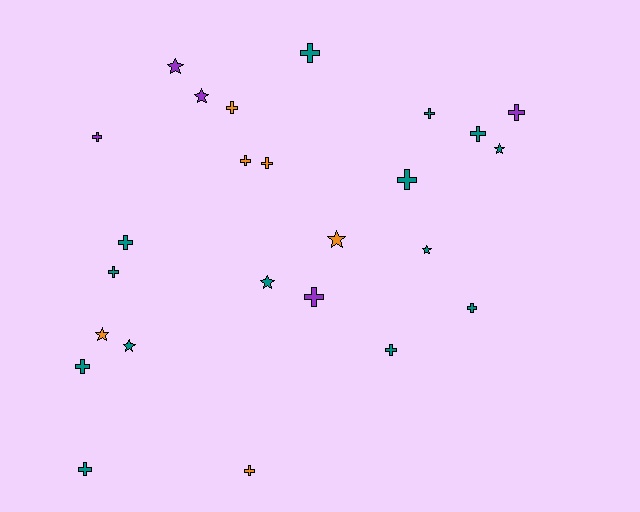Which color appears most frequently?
Teal, with 14 objects.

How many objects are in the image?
There are 25 objects.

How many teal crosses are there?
There are 10 teal crosses.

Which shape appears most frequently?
Cross, with 17 objects.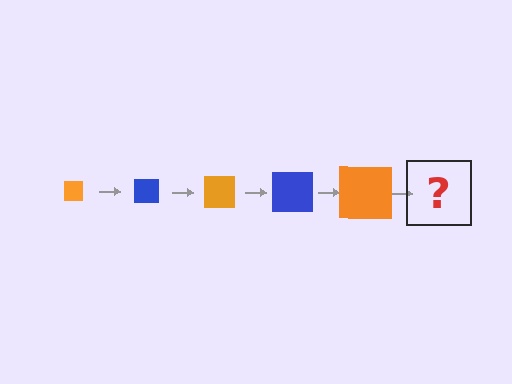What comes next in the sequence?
The next element should be a blue square, larger than the previous one.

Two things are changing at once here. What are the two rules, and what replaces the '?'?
The two rules are that the square grows larger each step and the color cycles through orange and blue. The '?' should be a blue square, larger than the previous one.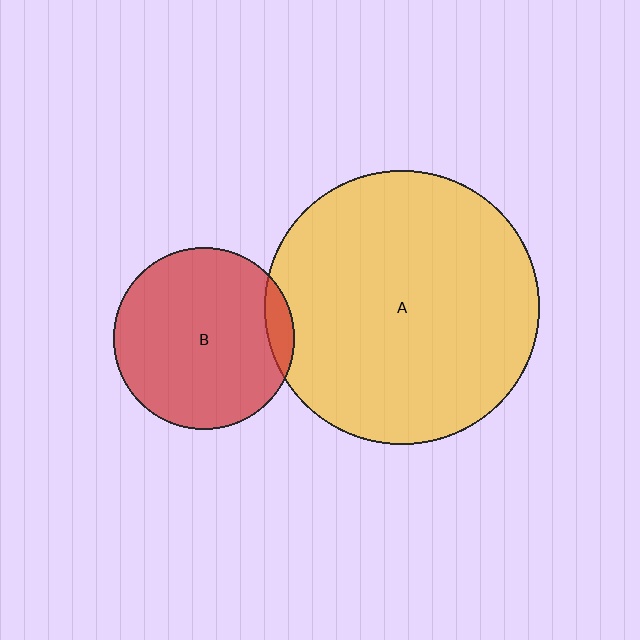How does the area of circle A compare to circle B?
Approximately 2.3 times.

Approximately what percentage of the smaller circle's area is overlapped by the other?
Approximately 10%.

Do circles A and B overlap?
Yes.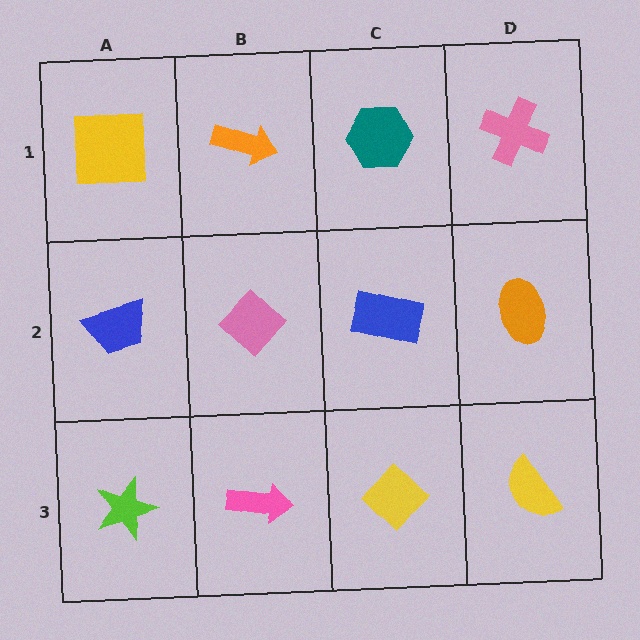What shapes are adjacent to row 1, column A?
A blue trapezoid (row 2, column A), an orange arrow (row 1, column B).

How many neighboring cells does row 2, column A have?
3.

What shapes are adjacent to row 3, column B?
A pink diamond (row 2, column B), a lime star (row 3, column A), a yellow diamond (row 3, column C).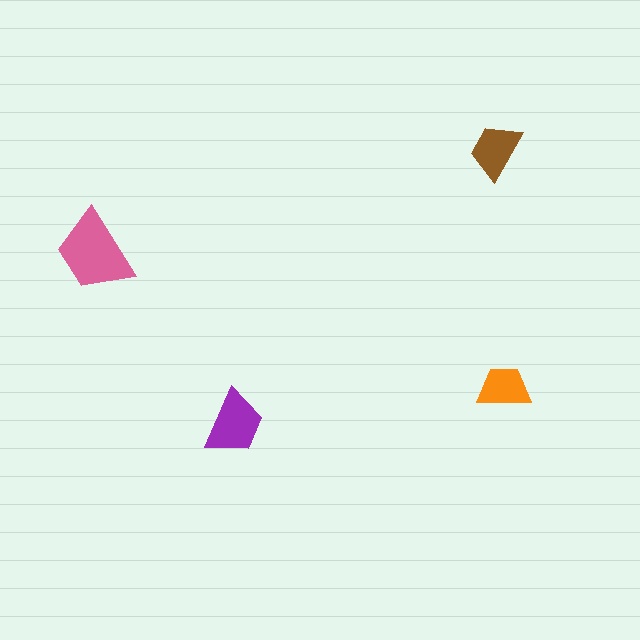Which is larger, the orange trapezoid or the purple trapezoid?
The purple one.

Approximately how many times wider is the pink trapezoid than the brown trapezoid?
About 1.5 times wider.